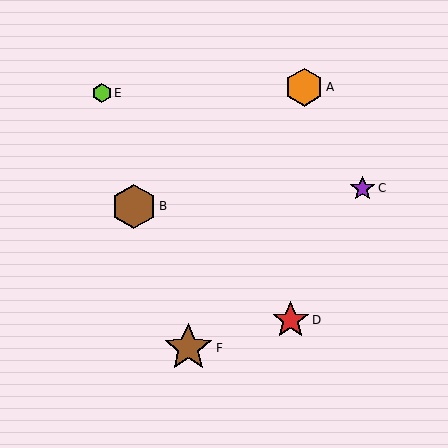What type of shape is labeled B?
Shape B is a brown hexagon.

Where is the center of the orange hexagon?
The center of the orange hexagon is at (304, 87).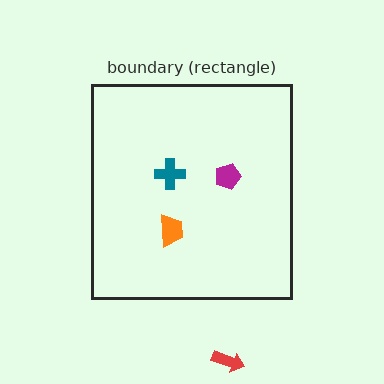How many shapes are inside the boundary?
3 inside, 1 outside.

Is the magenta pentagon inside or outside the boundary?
Inside.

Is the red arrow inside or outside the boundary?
Outside.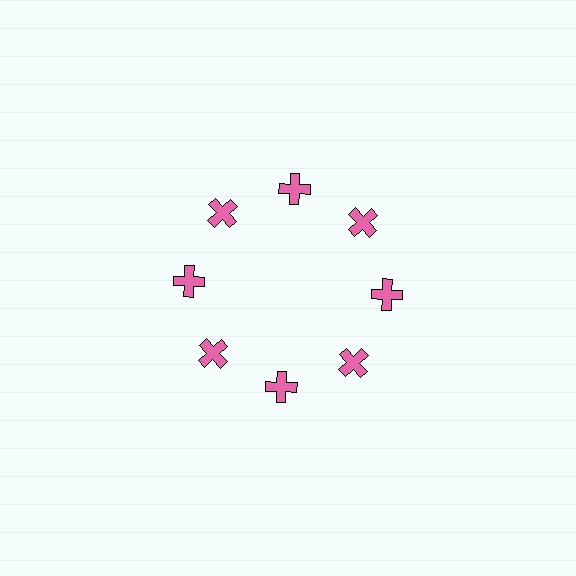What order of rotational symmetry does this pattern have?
This pattern has 8-fold rotational symmetry.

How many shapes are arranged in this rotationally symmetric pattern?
There are 8 shapes, arranged in 8 groups of 1.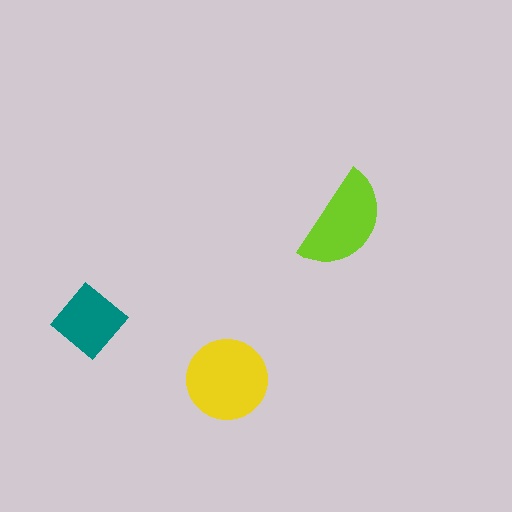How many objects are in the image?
There are 3 objects in the image.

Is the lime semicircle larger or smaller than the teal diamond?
Larger.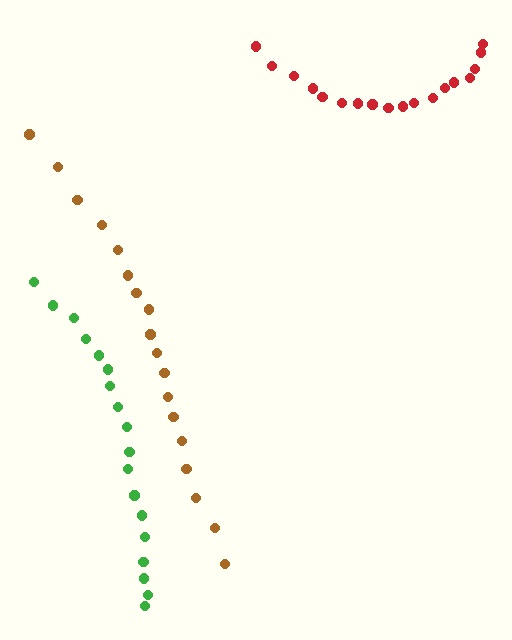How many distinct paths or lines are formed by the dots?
There are 3 distinct paths.